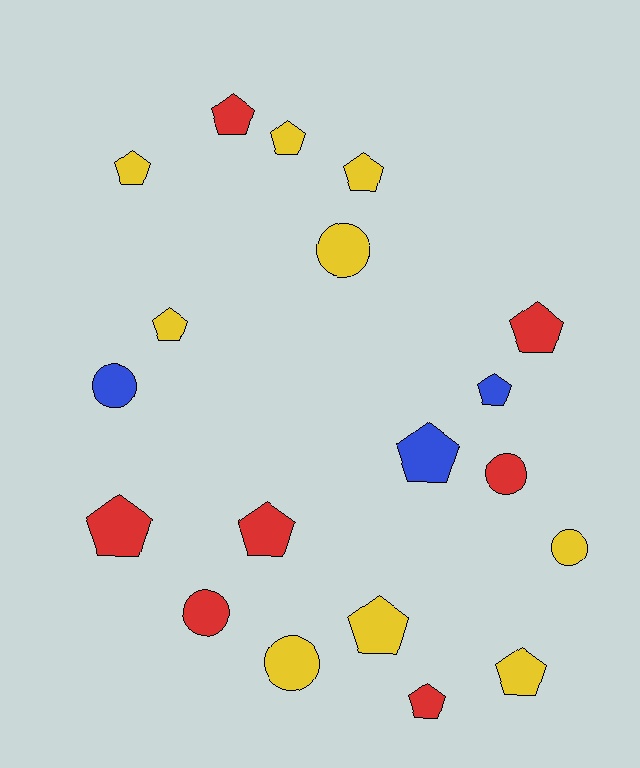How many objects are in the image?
There are 19 objects.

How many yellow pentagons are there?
There are 6 yellow pentagons.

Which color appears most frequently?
Yellow, with 9 objects.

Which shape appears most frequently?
Pentagon, with 13 objects.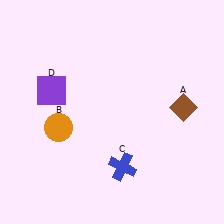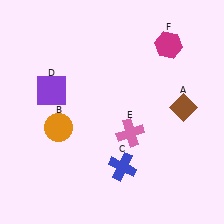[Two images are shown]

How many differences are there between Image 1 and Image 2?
There are 2 differences between the two images.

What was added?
A pink cross (E), a magenta hexagon (F) were added in Image 2.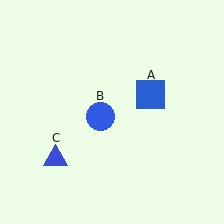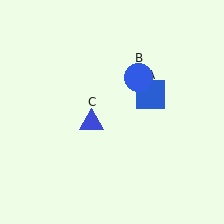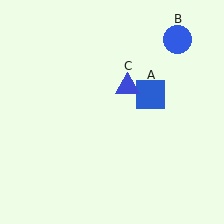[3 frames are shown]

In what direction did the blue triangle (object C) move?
The blue triangle (object C) moved up and to the right.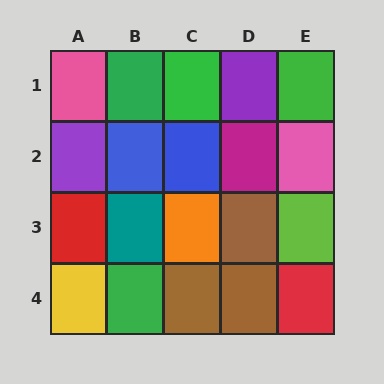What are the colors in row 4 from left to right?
Yellow, green, brown, brown, red.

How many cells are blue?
2 cells are blue.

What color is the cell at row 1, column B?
Green.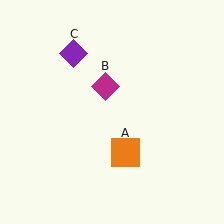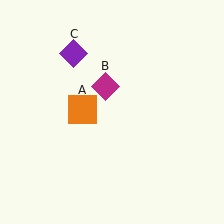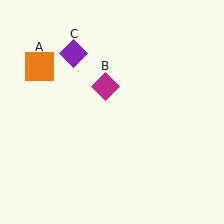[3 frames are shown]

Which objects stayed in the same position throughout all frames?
Magenta diamond (object B) and purple diamond (object C) remained stationary.